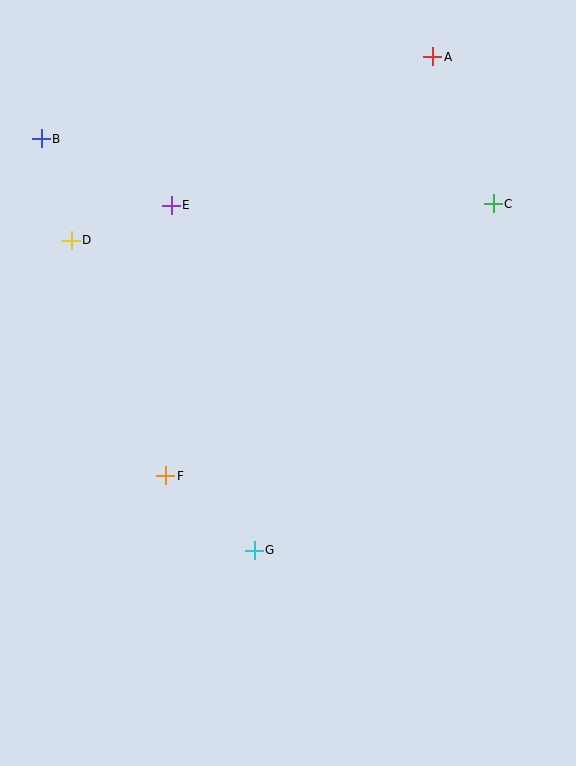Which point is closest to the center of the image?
Point F at (166, 476) is closest to the center.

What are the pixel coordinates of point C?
Point C is at (493, 204).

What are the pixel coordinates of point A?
Point A is at (433, 57).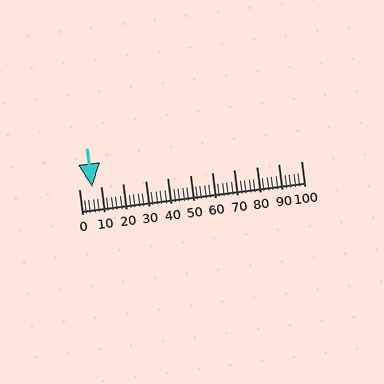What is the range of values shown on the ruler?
The ruler shows values from 0 to 100.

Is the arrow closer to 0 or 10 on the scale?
The arrow is closer to 10.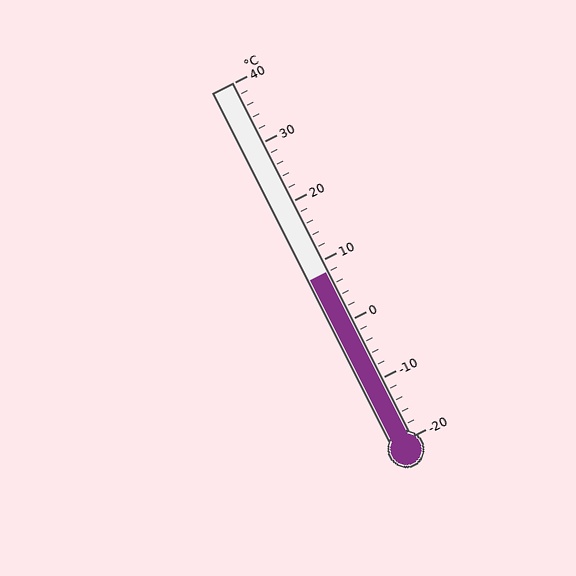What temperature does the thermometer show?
The thermometer shows approximately 8°C.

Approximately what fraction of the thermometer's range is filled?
The thermometer is filled to approximately 45% of its range.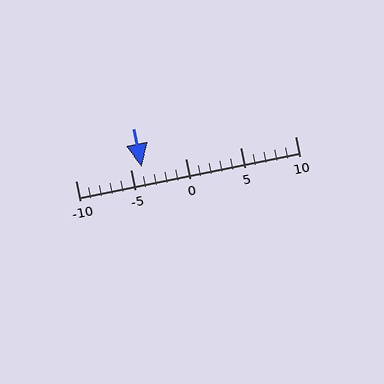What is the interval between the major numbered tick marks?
The major tick marks are spaced 5 units apart.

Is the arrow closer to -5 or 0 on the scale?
The arrow is closer to -5.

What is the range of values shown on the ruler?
The ruler shows values from -10 to 10.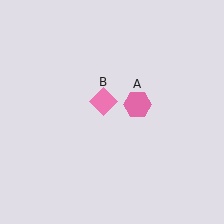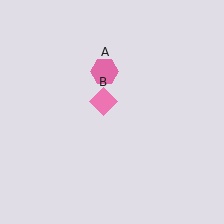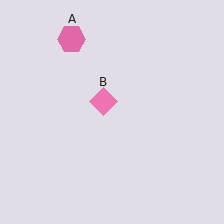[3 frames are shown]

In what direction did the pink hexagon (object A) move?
The pink hexagon (object A) moved up and to the left.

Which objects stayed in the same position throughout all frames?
Pink diamond (object B) remained stationary.